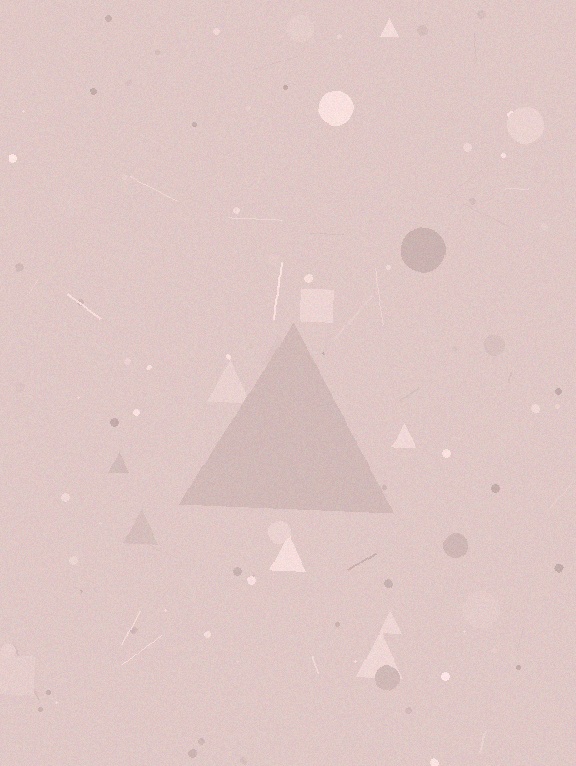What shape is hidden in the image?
A triangle is hidden in the image.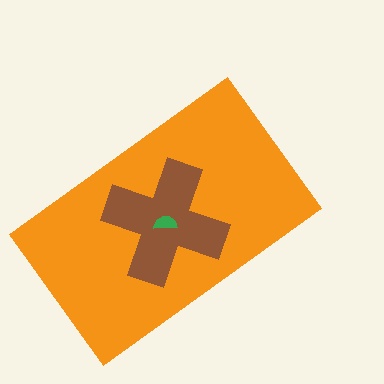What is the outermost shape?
The orange rectangle.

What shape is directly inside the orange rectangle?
The brown cross.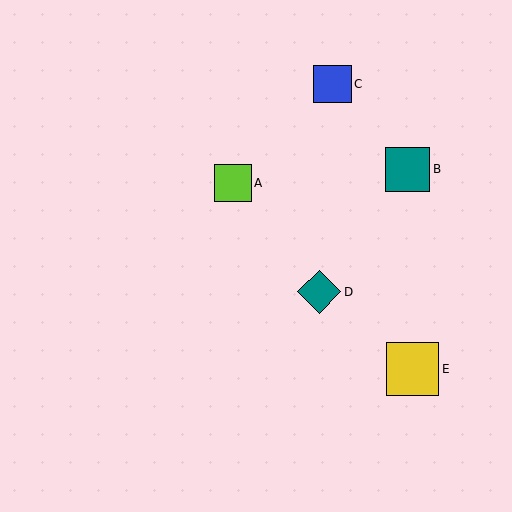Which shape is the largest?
The yellow square (labeled E) is the largest.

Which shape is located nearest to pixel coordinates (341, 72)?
The blue square (labeled C) at (332, 84) is nearest to that location.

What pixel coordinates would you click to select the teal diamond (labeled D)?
Click at (319, 292) to select the teal diamond D.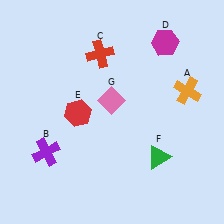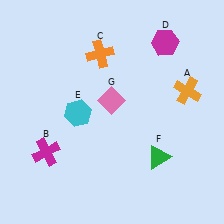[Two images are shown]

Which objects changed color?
B changed from purple to magenta. C changed from red to orange. E changed from red to cyan.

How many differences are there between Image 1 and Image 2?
There are 3 differences between the two images.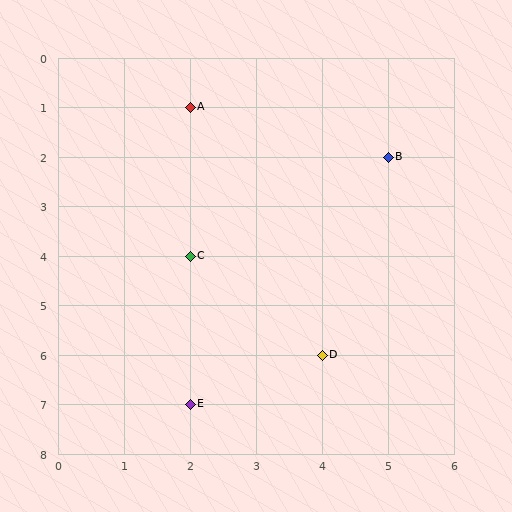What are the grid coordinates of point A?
Point A is at grid coordinates (2, 1).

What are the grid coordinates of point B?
Point B is at grid coordinates (5, 2).